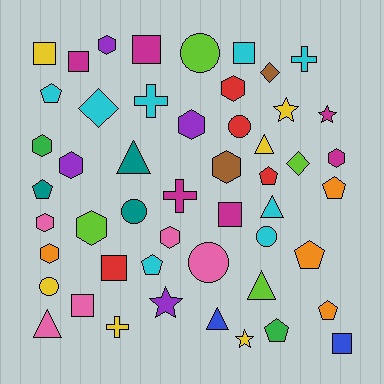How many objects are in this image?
There are 50 objects.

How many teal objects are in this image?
There are 3 teal objects.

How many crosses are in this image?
There are 4 crosses.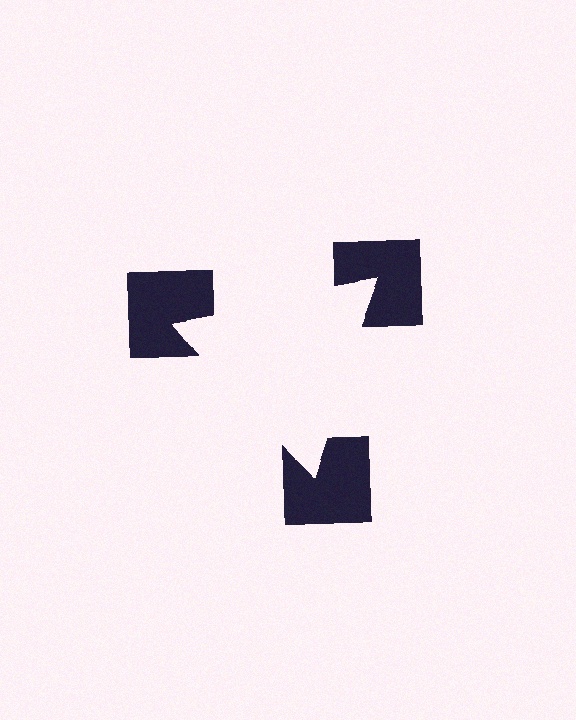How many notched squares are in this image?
There are 3 — one at each vertex of the illusory triangle.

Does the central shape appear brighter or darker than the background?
It typically appears slightly brighter than the background, even though no actual brightness change is drawn.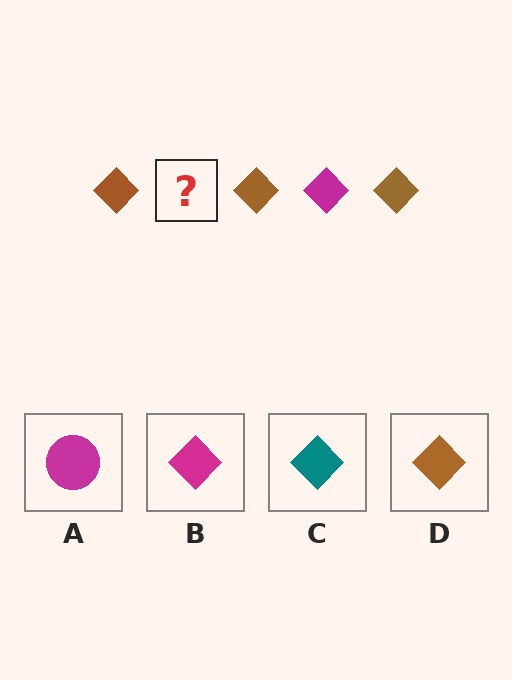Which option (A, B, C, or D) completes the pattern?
B.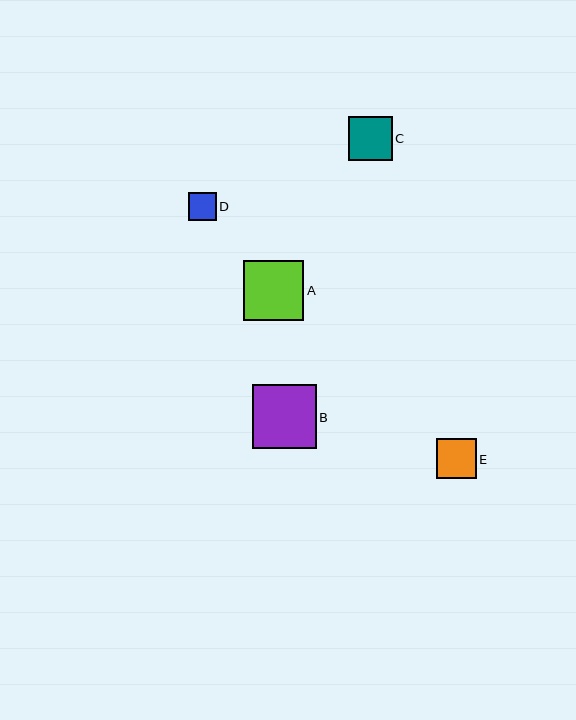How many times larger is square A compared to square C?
Square A is approximately 1.4 times the size of square C.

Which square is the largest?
Square B is the largest with a size of approximately 64 pixels.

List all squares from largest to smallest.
From largest to smallest: B, A, C, E, D.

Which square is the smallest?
Square D is the smallest with a size of approximately 28 pixels.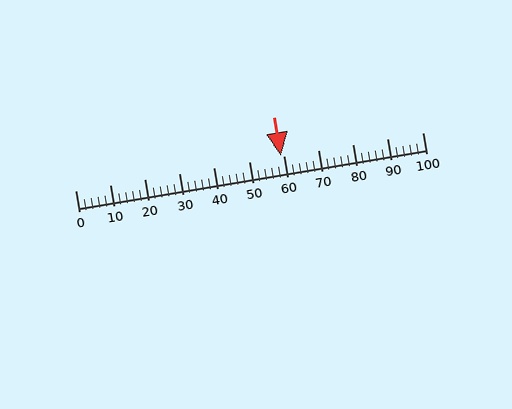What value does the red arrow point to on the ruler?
The red arrow points to approximately 59.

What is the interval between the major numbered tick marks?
The major tick marks are spaced 10 units apart.